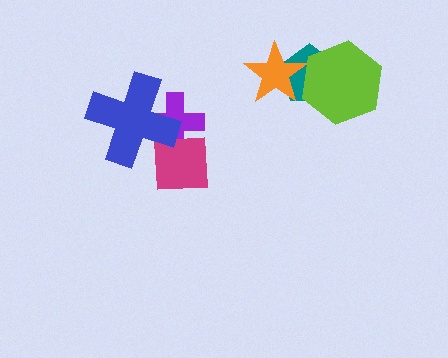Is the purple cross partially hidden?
Yes, it is partially covered by another shape.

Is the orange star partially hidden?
Yes, it is partially covered by another shape.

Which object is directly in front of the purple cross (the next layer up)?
The magenta square is directly in front of the purple cross.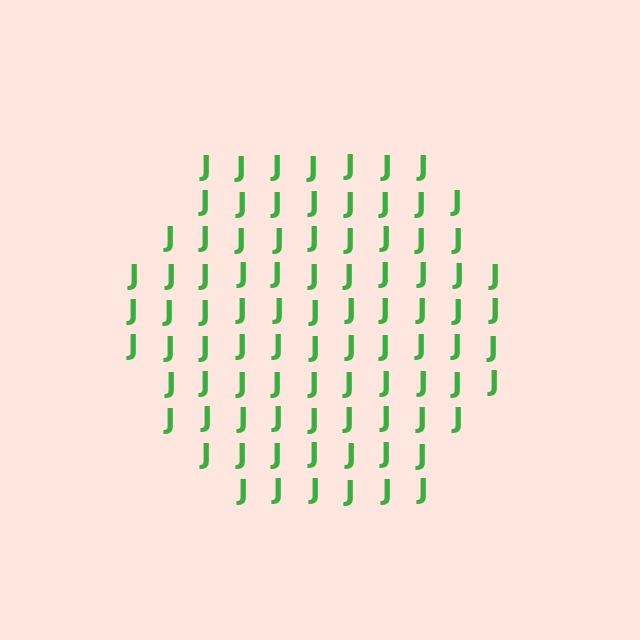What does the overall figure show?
The overall figure shows a hexagon.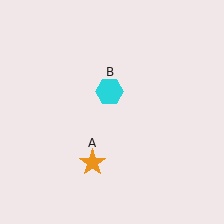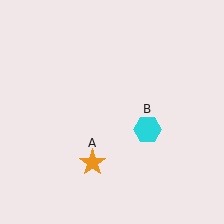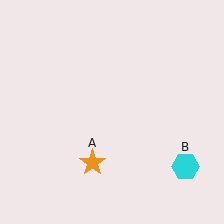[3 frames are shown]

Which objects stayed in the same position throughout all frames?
Orange star (object A) remained stationary.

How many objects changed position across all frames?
1 object changed position: cyan hexagon (object B).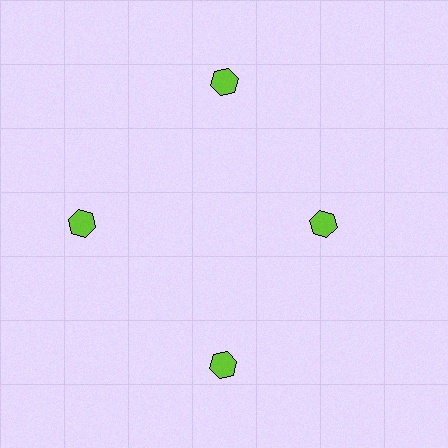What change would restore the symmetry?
The symmetry would be restored by moving it outward, back onto the ring so that all 4 hexagons sit at equal angles and equal distance from the center.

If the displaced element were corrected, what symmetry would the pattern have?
It would have 4-fold rotational symmetry — the pattern would map onto itself every 90 degrees.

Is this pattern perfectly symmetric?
No. The 4 lime hexagons are arranged in a ring, but one element near the 3 o'clock position is pulled inward toward the center, breaking the 4-fold rotational symmetry.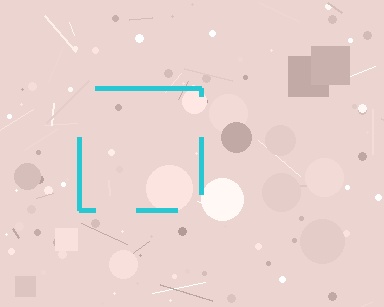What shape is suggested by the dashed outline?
The dashed outline suggests a square.